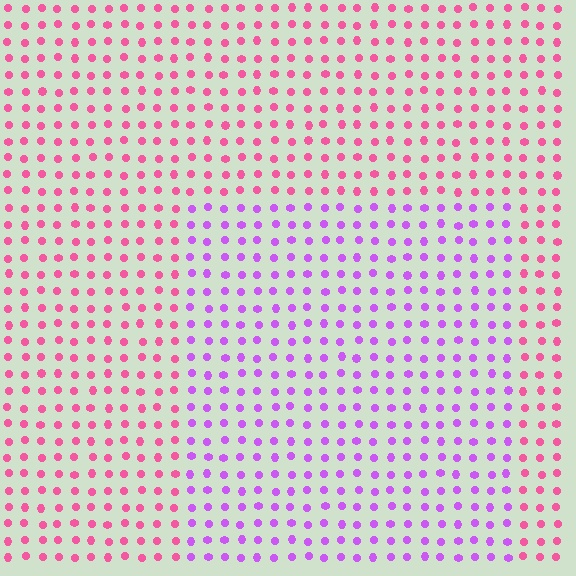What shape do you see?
I see a rectangle.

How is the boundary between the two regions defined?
The boundary is defined purely by a slight shift in hue (about 48 degrees). Spacing, size, and orientation are identical on both sides.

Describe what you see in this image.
The image is filled with small pink elements in a uniform arrangement. A rectangle-shaped region is visible where the elements are tinted to a slightly different hue, forming a subtle color boundary.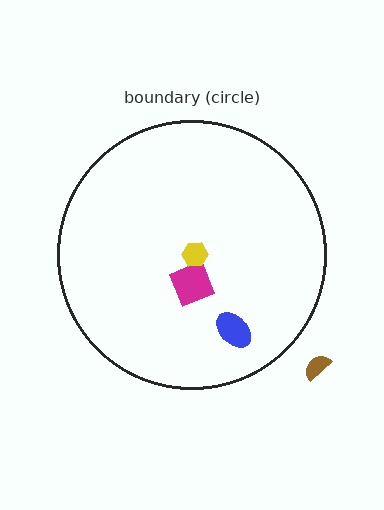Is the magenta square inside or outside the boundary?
Inside.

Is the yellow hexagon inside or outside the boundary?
Inside.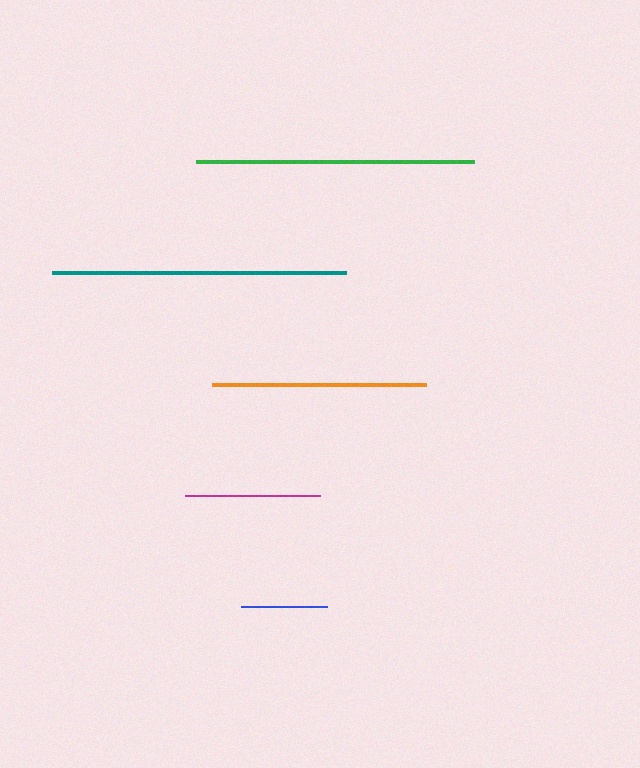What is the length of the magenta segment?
The magenta segment is approximately 135 pixels long.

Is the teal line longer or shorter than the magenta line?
The teal line is longer than the magenta line.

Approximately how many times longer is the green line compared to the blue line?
The green line is approximately 3.2 times the length of the blue line.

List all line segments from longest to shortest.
From longest to shortest: teal, green, orange, magenta, blue.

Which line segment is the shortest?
The blue line is the shortest at approximately 86 pixels.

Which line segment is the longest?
The teal line is the longest at approximately 294 pixels.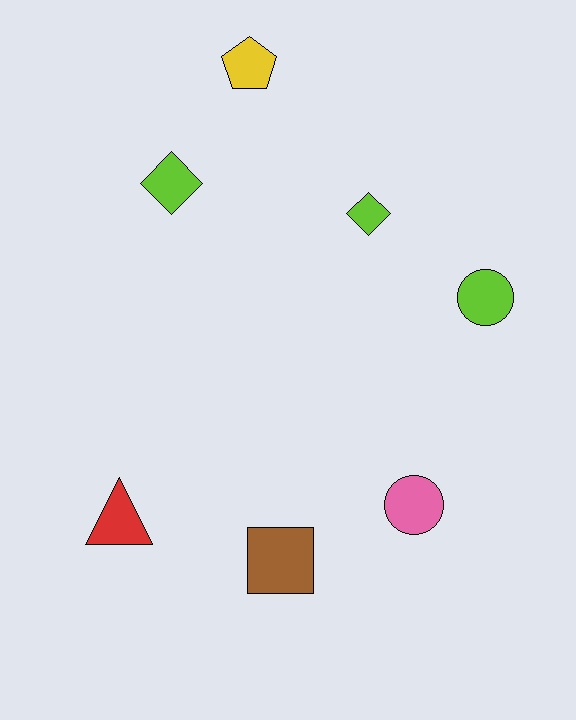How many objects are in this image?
There are 7 objects.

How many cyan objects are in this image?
There are no cyan objects.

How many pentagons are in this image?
There is 1 pentagon.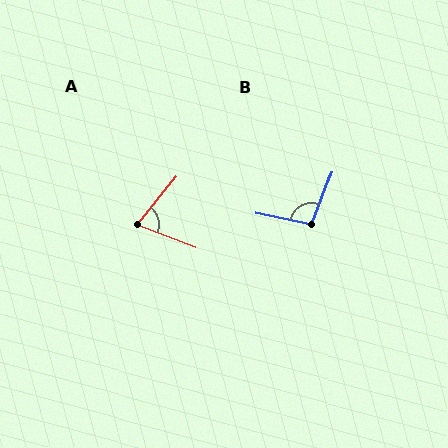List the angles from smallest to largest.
A (72°), B (100°).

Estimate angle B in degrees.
Approximately 100 degrees.